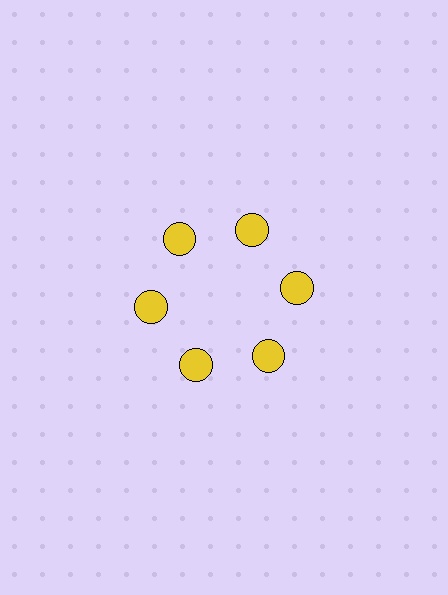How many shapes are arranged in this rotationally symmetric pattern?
There are 6 shapes, arranged in 6 groups of 1.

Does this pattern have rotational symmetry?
Yes, this pattern has 6-fold rotational symmetry. It looks the same after rotating 60 degrees around the center.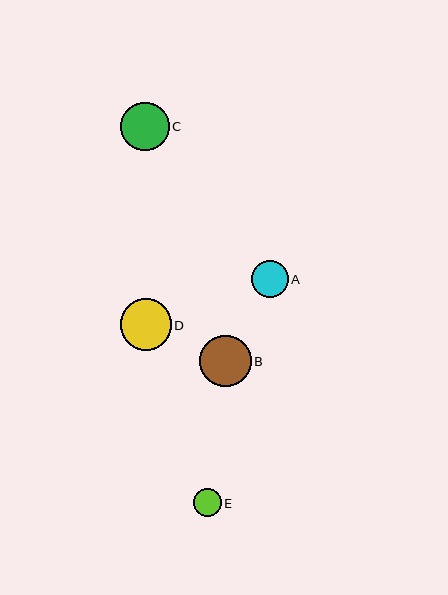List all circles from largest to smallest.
From largest to smallest: B, D, C, A, E.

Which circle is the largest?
Circle B is the largest with a size of approximately 52 pixels.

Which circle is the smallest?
Circle E is the smallest with a size of approximately 28 pixels.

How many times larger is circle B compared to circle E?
Circle B is approximately 1.9 times the size of circle E.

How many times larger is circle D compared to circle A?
Circle D is approximately 1.4 times the size of circle A.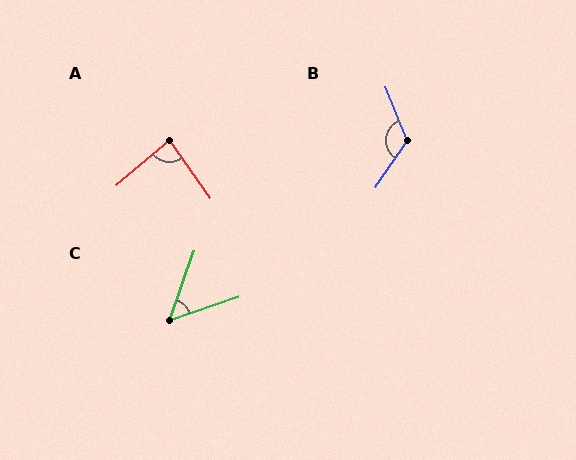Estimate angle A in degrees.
Approximately 84 degrees.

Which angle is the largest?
B, at approximately 124 degrees.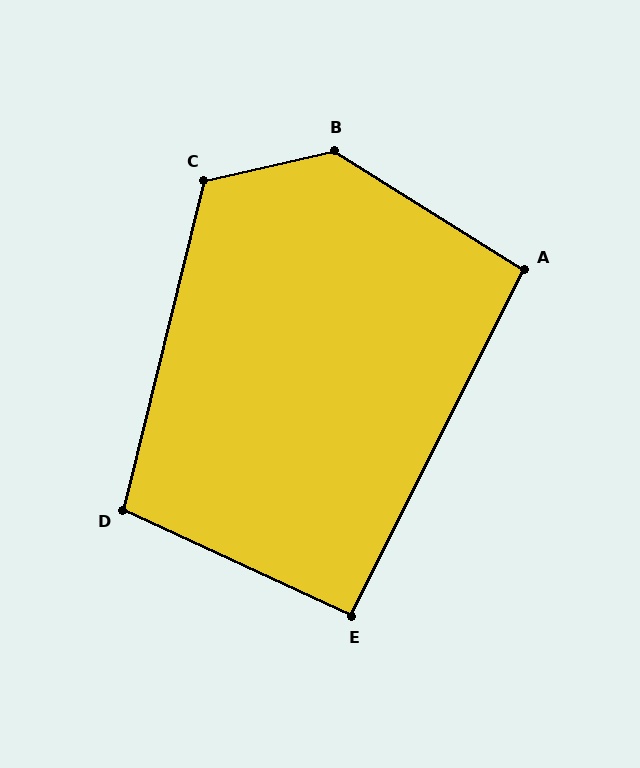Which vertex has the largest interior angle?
B, at approximately 135 degrees.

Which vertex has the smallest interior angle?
E, at approximately 92 degrees.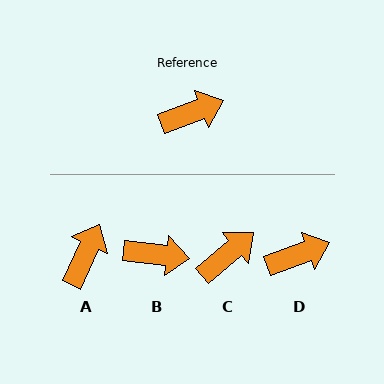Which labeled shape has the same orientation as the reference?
D.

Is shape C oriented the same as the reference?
No, it is off by about 20 degrees.